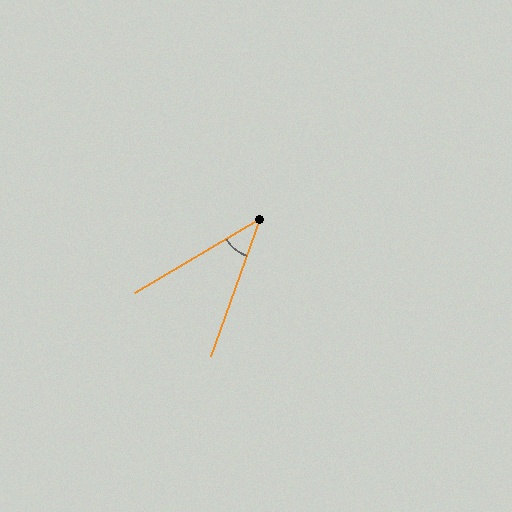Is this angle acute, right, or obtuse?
It is acute.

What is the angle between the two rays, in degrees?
Approximately 40 degrees.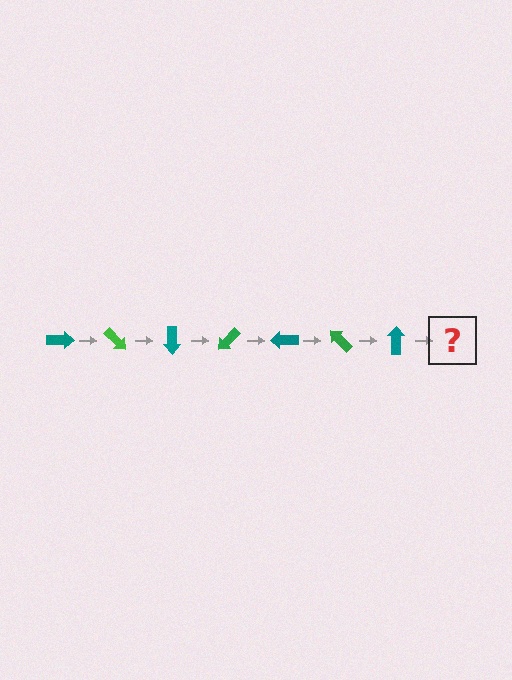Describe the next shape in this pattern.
It should be a green arrow, rotated 315 degrees from the start.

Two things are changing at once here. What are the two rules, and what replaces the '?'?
The two rules are that it rotates 45 degrees each step and the color cycles through teal and green. The '?' should be a green arrow, rotated 315 degrees from the start.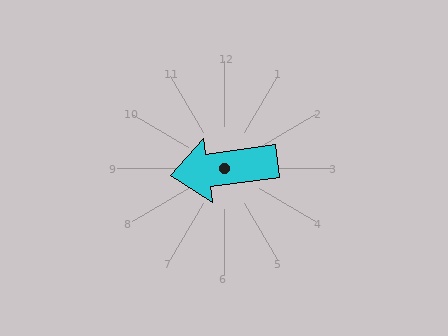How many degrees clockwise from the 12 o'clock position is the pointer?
Approximately 262 degrees.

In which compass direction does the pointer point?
West.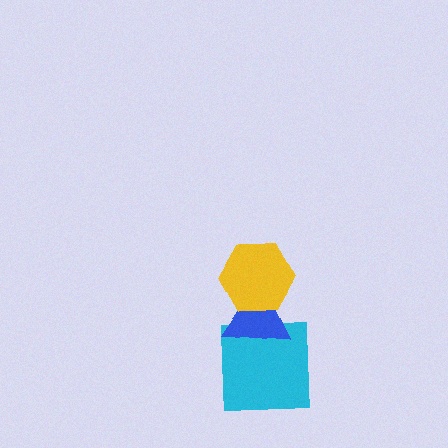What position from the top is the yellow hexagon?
The yellow hexagon is 1st from the top.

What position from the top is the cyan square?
The cyan square is 3rd from the top.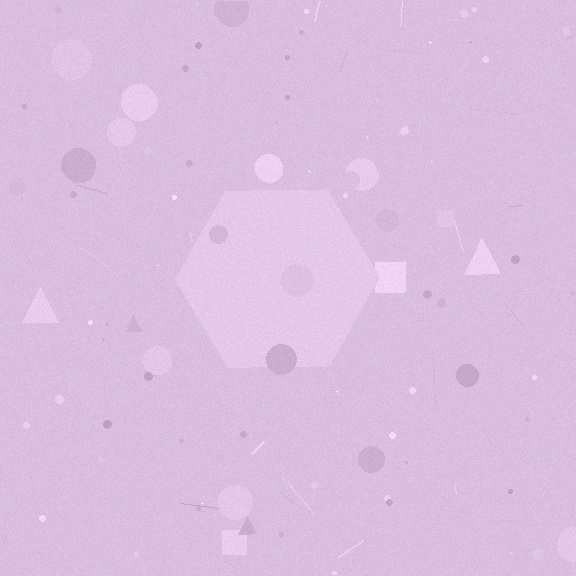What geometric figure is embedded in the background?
A hexagon is embedded in the background.